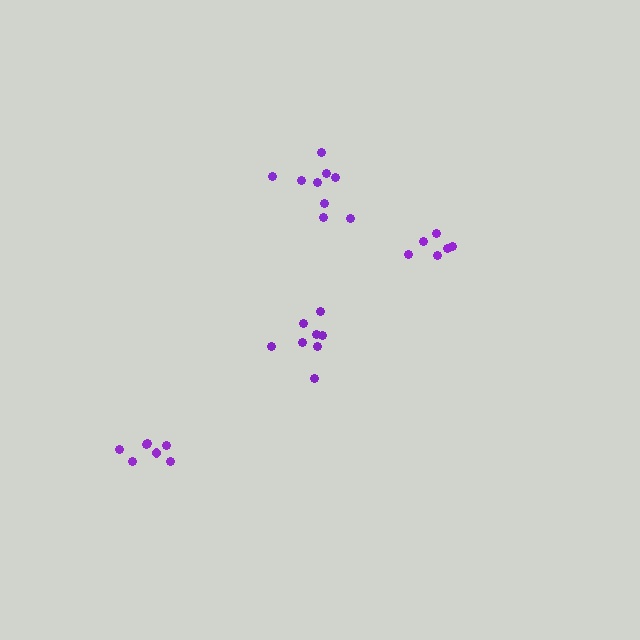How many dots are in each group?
Group 1: 7 dots, Group 2: 6 dots, Group 3: 9 dots, Group 4: 8 dots (30 total).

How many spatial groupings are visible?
There are 4 spatial groupings.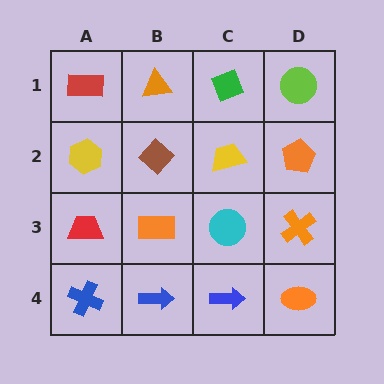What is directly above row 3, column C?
A yellow trapezoid.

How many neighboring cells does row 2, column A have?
3.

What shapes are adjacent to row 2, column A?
A red rectangle (row 1, column A), a red trapezoid (row 3, column A), a brown diamond (row 2, column B).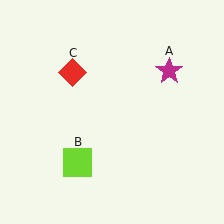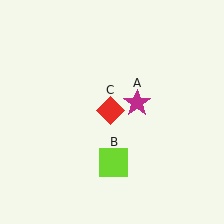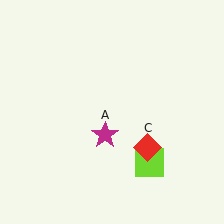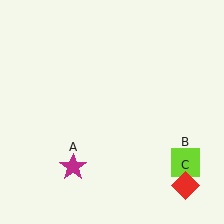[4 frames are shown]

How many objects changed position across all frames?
3 objects changed position: magenta star (object A), lime square (object B), red diamond (object C).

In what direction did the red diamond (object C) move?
The red diamond (object C) moved down and to the right.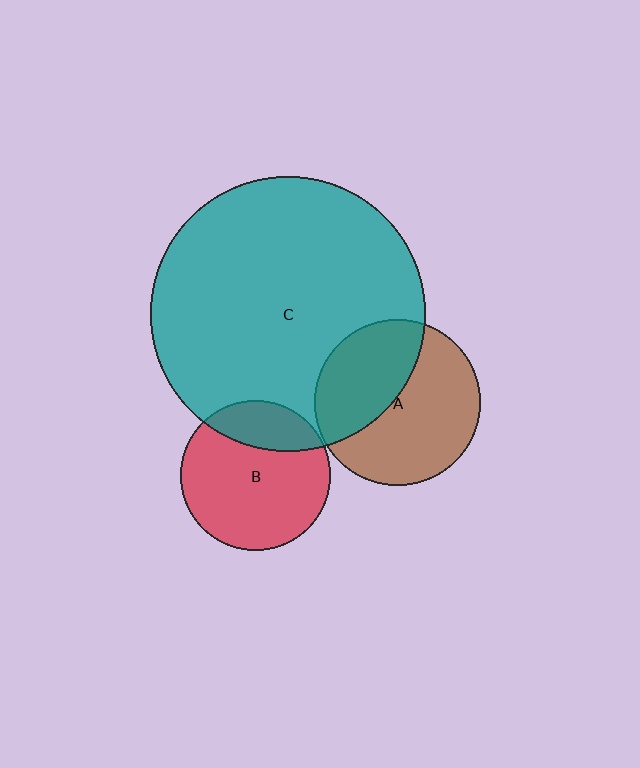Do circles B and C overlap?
Yes.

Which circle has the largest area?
Circle C (teal).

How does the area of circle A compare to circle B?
Approximately 1.2 times.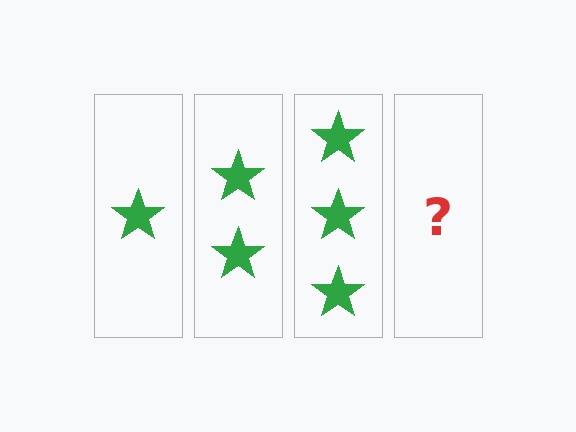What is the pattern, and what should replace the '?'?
The pattern is that each step adds one more star. The '?' should be 4 stars.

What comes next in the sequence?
The next element should be 4 stars.